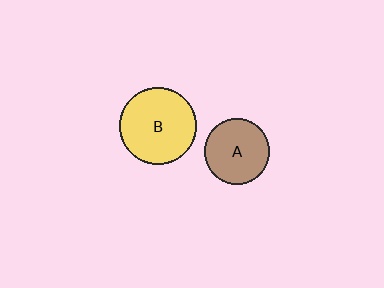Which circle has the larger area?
Circle B (yellow).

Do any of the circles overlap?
No, none of the circles overlap.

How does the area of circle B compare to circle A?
Approximately 1.4 times.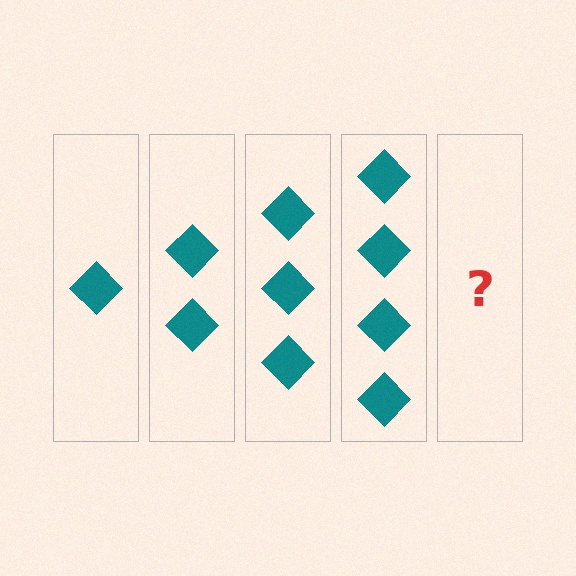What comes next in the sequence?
The next element should be 5 diamonds.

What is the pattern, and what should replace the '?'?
The pattern is that each step adds one more diamond. The '?' should be 5 diamonds.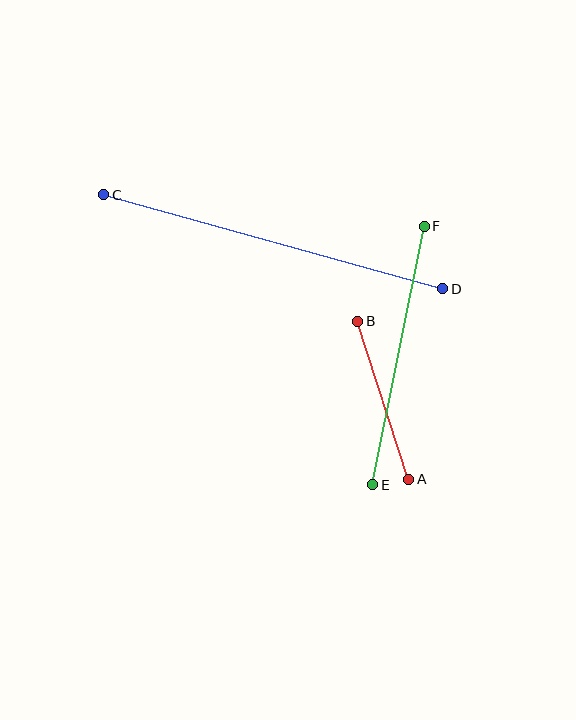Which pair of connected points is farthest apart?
Points C and D are farthest apart.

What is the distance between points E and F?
The distance is approximately 264 pixels.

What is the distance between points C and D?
The distance is approximately 352 pixels.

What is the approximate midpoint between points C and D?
The midpoint is at approximately (273, 242) pixels.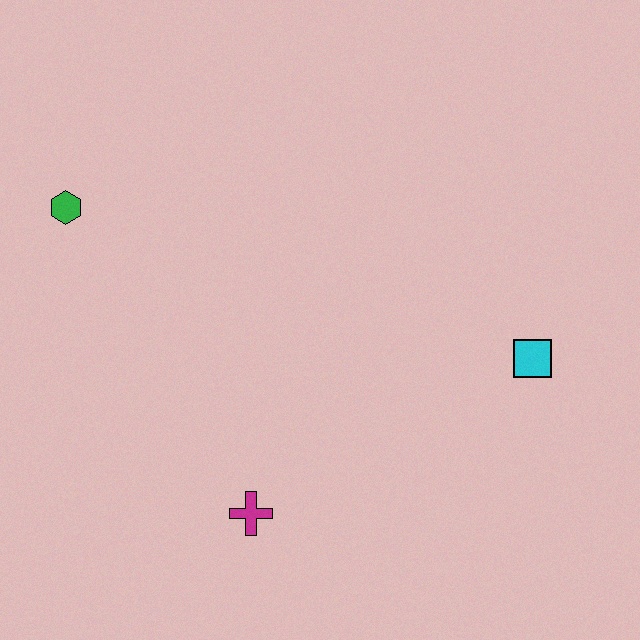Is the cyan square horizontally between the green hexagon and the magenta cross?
No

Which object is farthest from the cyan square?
The green hexagon is farthest from the cyan square.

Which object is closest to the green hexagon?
The magenta cross is closest to the green hexagon.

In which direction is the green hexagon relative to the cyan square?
The green hexagon is to the left of the cyan square.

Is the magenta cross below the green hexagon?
Yes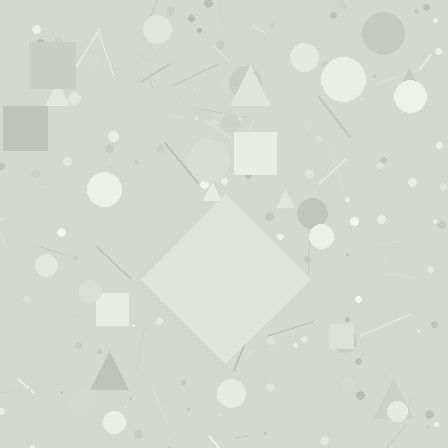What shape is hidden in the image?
A diamond is hidden in the image.